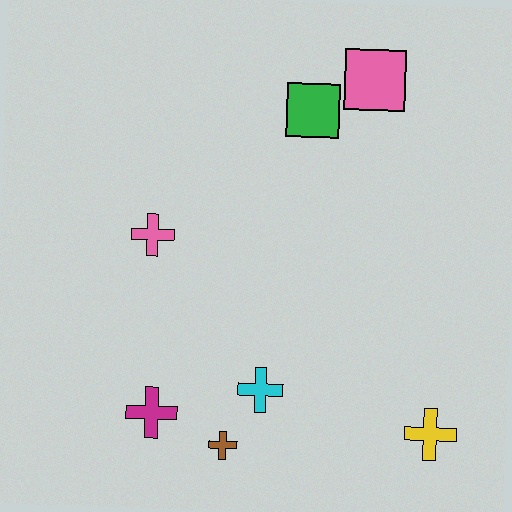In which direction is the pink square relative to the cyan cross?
The pink square is above the cyan cross.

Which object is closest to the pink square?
The green square is closest to the pink square.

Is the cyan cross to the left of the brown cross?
No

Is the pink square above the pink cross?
Yes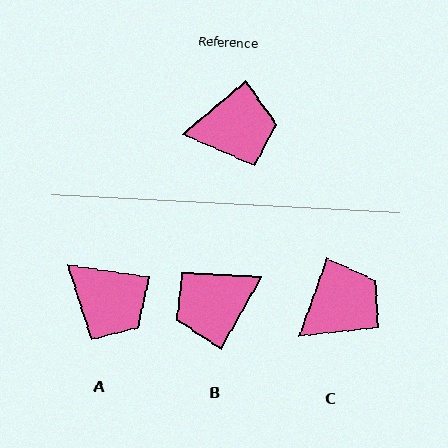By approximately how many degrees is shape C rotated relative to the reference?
Approximately 30 degrees counter-clockwise.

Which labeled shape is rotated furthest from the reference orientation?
B, about 159 degrees away.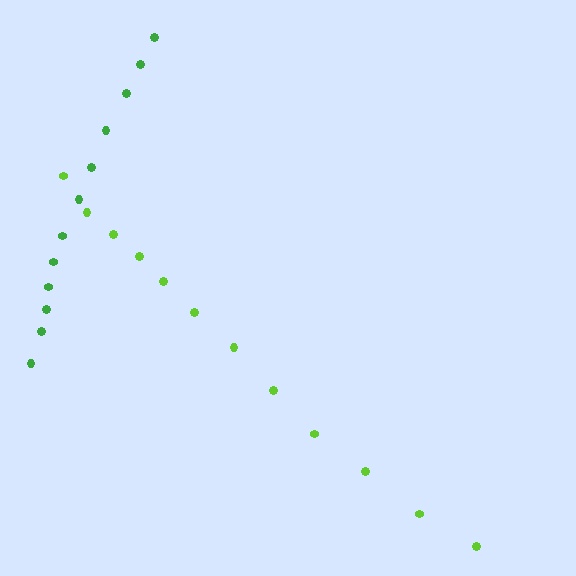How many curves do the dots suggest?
There are 2 distinct paths.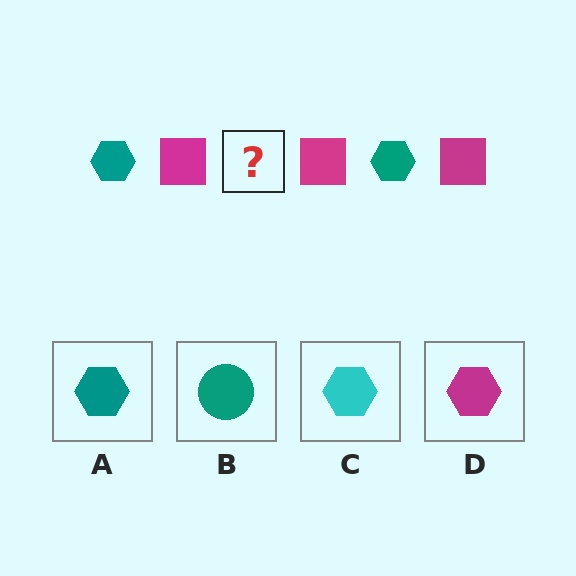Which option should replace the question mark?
Option A.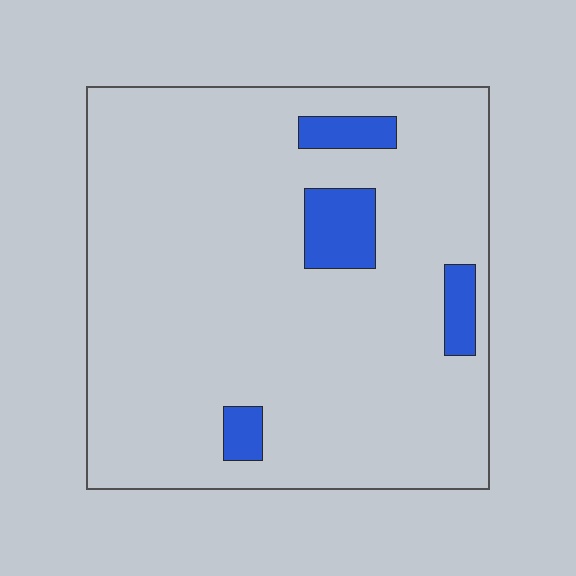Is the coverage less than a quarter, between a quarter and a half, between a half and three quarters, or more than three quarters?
Less than a quarter.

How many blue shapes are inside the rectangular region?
4.